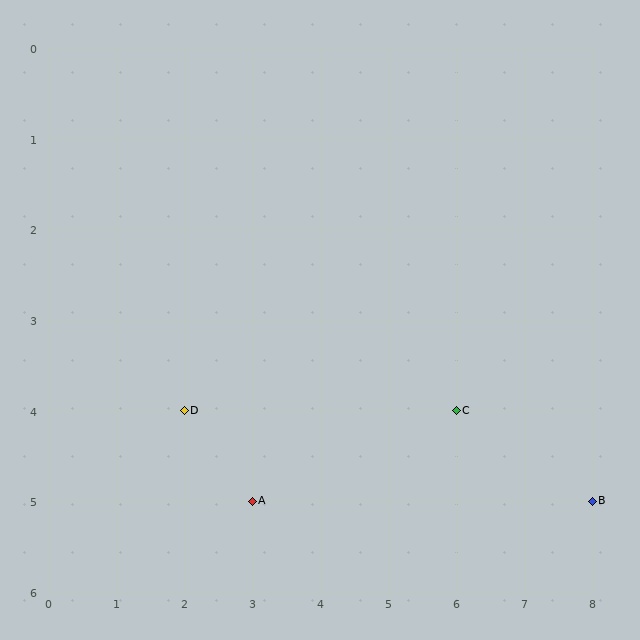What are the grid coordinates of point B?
Point B is at grid coordinates (8, 5).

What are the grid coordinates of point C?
Point C is at grid coordinates (6, 4).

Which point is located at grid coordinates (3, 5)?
Point A is at (3, 5).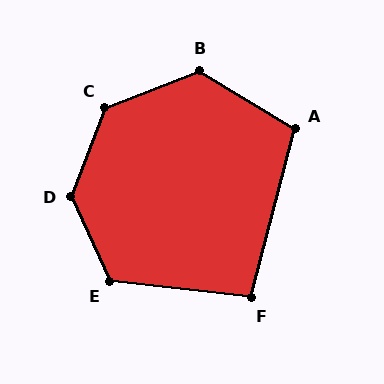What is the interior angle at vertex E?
Approximately 121 degrees (obtuse).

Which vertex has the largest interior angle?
D, at approximately 134 degrees.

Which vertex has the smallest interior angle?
F, at approximately 98 degrees.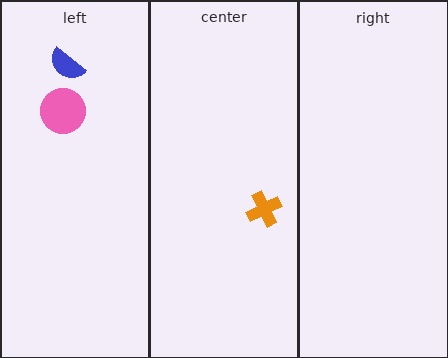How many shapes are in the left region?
2.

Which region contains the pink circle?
The left region.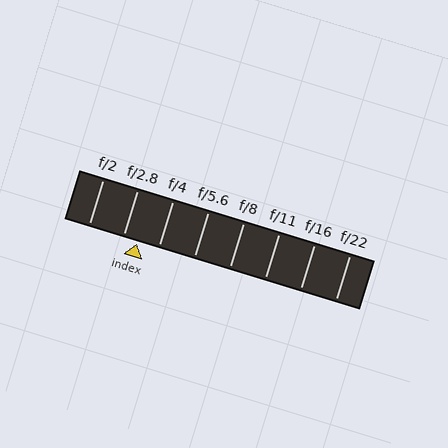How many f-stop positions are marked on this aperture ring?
There are 8 f-stop positions marked.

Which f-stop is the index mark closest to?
The index mark is closest to f/2.8.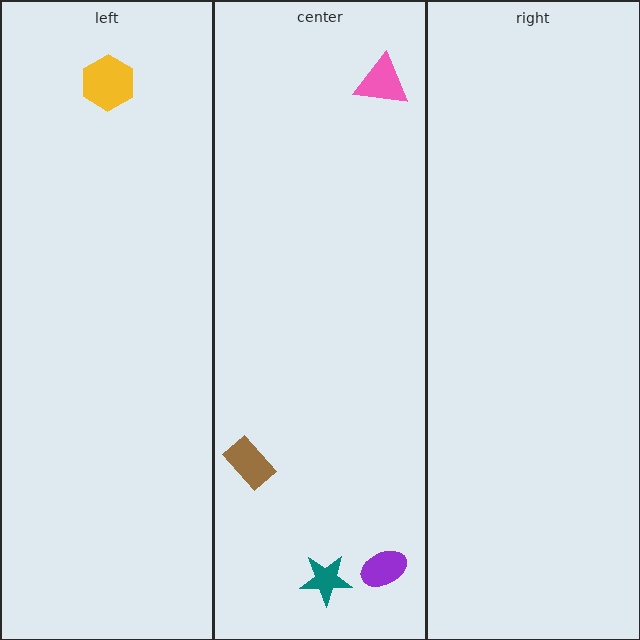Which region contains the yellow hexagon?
The left region.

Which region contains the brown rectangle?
The center region.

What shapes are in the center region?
The purple ellipse, the brown rectangle, the pink triangle, the teal star.